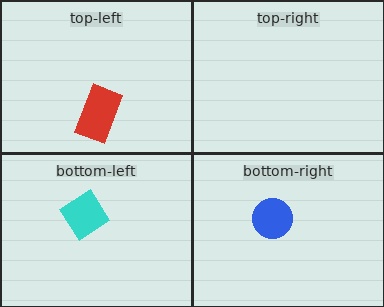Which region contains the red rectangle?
The top-left region.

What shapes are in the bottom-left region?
The cyan diamond.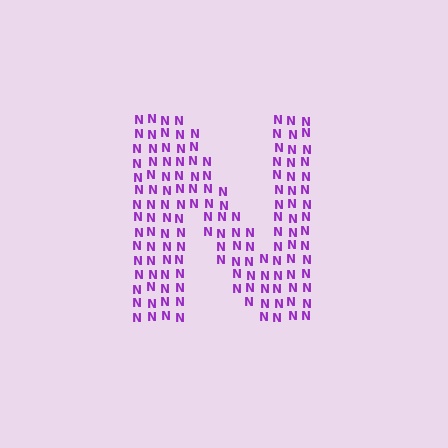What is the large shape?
The large shape is the letter N.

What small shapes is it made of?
It is made of small letter N's.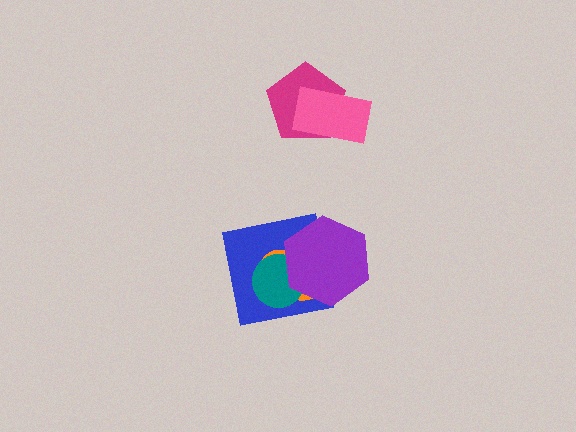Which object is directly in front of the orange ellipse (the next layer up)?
The teal circle is directly in front of the orange ellipse.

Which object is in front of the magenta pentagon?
The pink rectangle is in front of the magenta pentagon.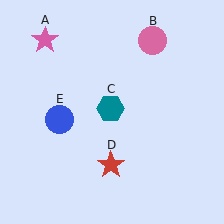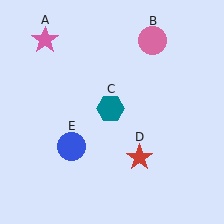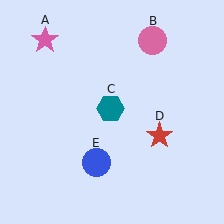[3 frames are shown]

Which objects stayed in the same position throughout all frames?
Pink star (object A) and pink circle (object B) and teal hexagon (object C) remained stationary.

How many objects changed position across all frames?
2 objects changed position: red star (object D), blue circle (object E).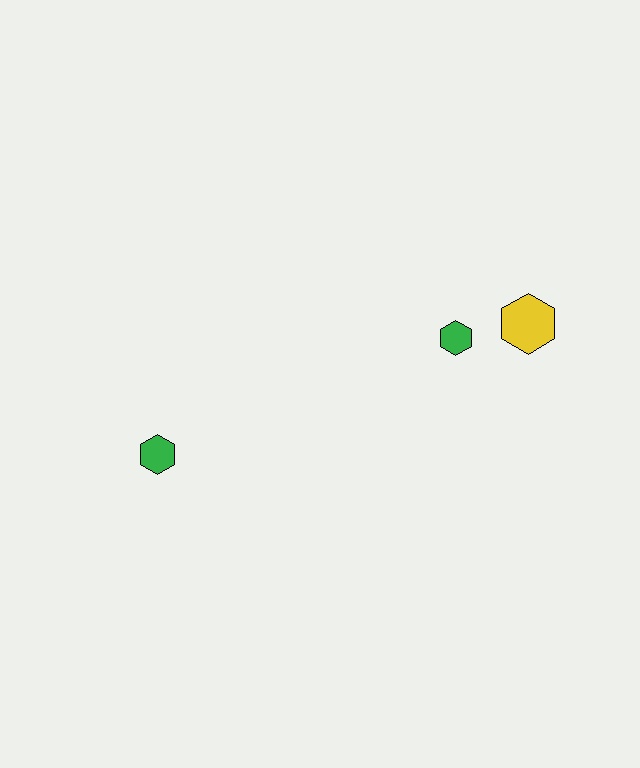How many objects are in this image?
There are 3 objects.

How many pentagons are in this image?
There are no pentagons.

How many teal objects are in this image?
There are no teal objects.